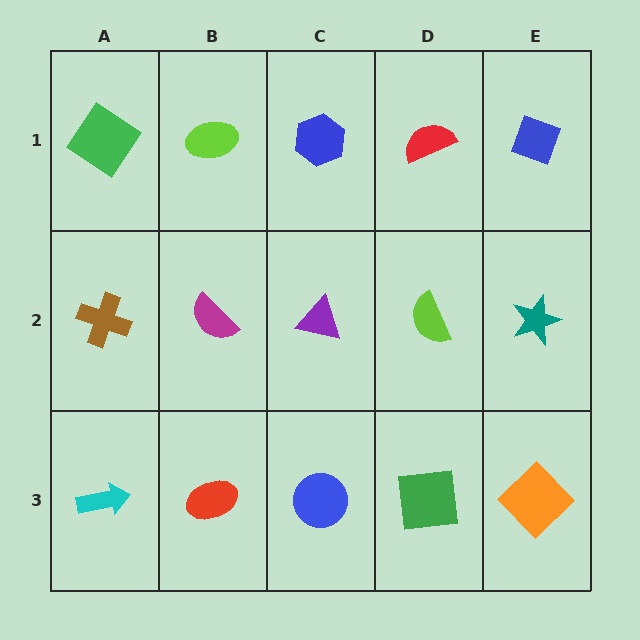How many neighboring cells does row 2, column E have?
3.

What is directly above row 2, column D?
A red semicircle.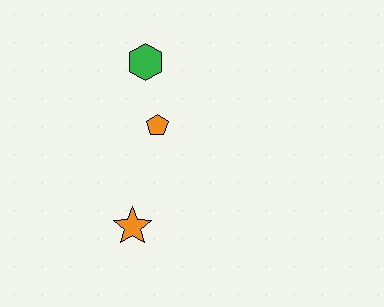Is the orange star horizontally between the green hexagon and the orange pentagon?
No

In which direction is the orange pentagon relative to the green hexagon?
The orange pentagon is below the green hexagon.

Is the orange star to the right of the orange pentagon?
No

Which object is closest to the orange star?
The orange pentagon is closest to the orange star.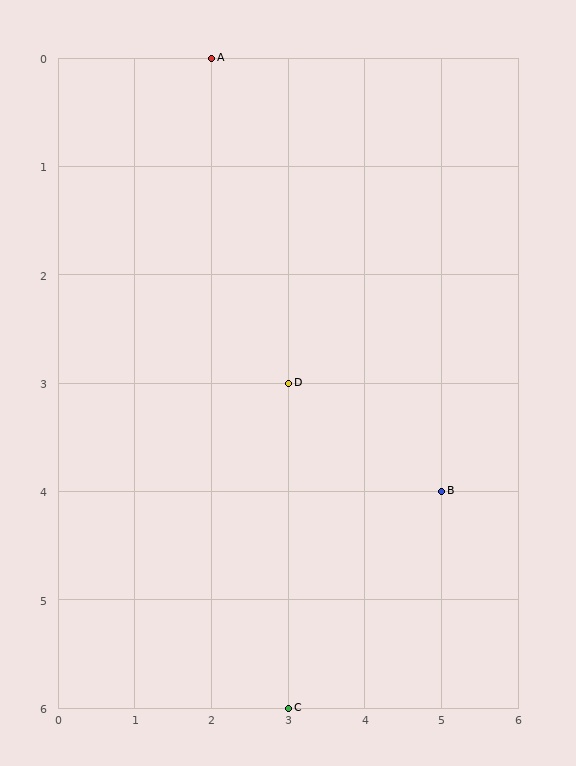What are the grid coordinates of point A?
Point A is at grid coordinates (2, 0).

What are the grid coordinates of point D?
Point D is at grid coordinates (3, 3).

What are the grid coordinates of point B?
Point B is at grid coordinates (5, 4).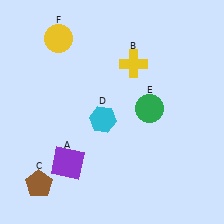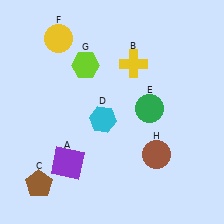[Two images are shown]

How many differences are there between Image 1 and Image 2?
There are 2 differences between the two images.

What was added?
A lime hexagon (G), a brown circle (H) were added in Image 2.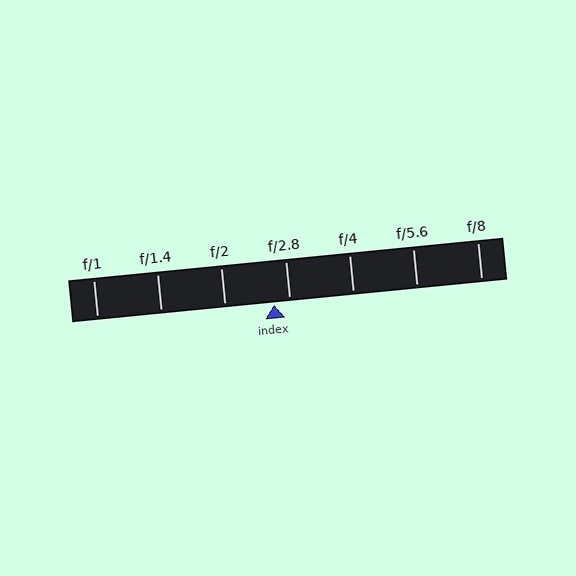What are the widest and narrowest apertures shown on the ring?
The widest aperture shown is f/1 and the narrowest is f/8.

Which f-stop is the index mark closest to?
The index mark is closest to f/2.8.